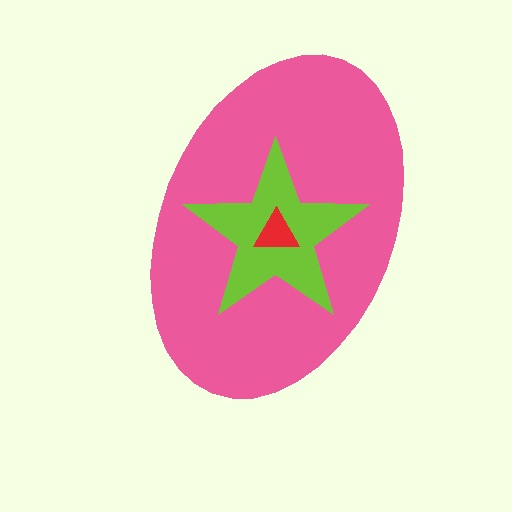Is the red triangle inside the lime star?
Yes.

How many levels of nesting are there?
3.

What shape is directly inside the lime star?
The red triangle.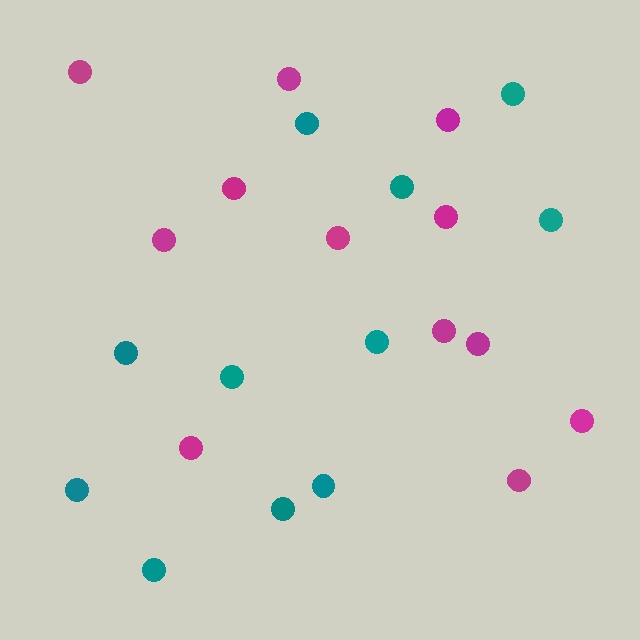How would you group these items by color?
There are 2 groups: one group of teal circles (11) and one group of magenta circles (12).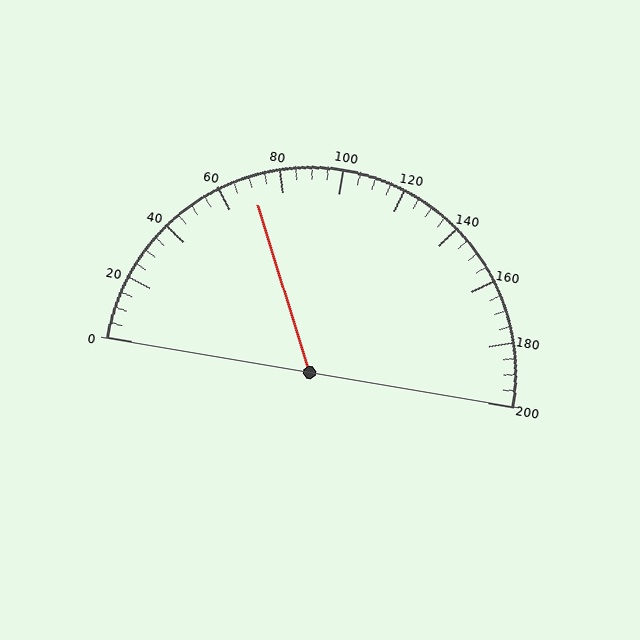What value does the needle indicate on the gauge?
The needle indicates approximately 70.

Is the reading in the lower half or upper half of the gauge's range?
The reading is in the lower half of the range (0 to 200).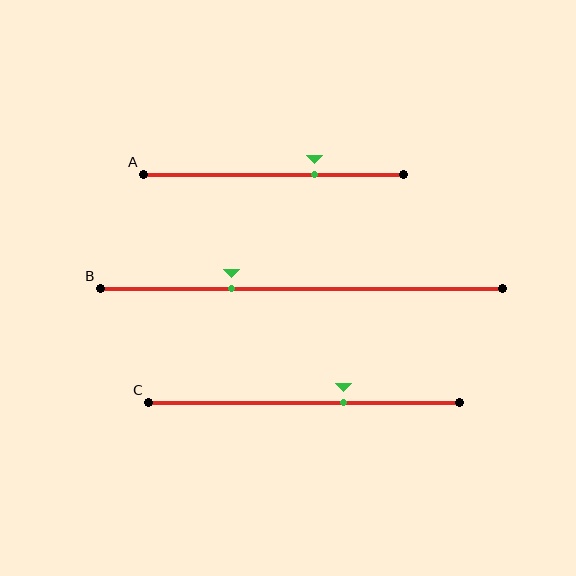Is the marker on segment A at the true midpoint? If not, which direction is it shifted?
No, the marker on segment A is shifted to the right by about 16% of the segment length.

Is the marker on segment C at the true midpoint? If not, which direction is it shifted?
No, the marker on segment C is shifted to the right by about 13% of the segment length.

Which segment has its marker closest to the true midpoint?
Segment C has its marker closest to the true midpoint.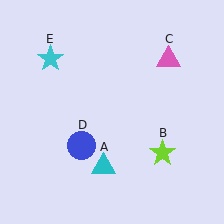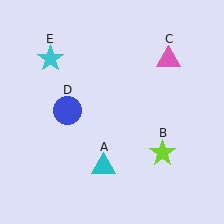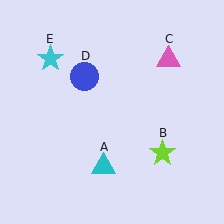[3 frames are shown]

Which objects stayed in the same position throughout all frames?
Cyan triangle (object A) and lime star (object B) and pink triangle (object C) and cyan star (object E) remained stationary.